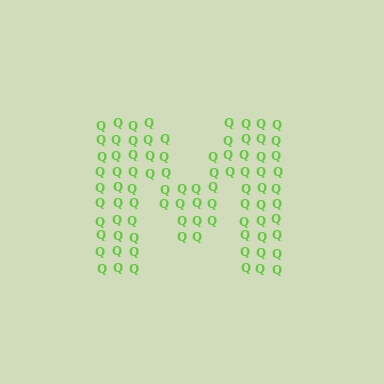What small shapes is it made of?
It is made of small letter Q's.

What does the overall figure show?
The overall figure shows the letter M.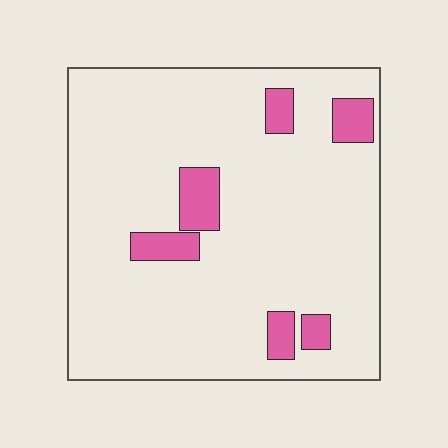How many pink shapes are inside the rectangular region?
6.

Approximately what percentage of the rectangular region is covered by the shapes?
Approximately 10%.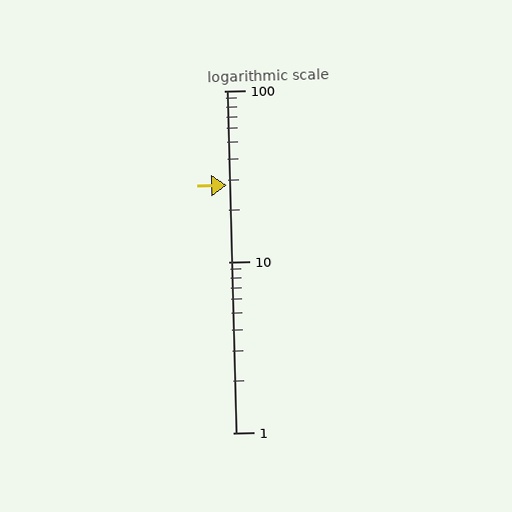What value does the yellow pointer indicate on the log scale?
The pointer indicates approximately 28.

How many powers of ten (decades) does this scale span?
The scale spans 2 decades, from 1 to 100.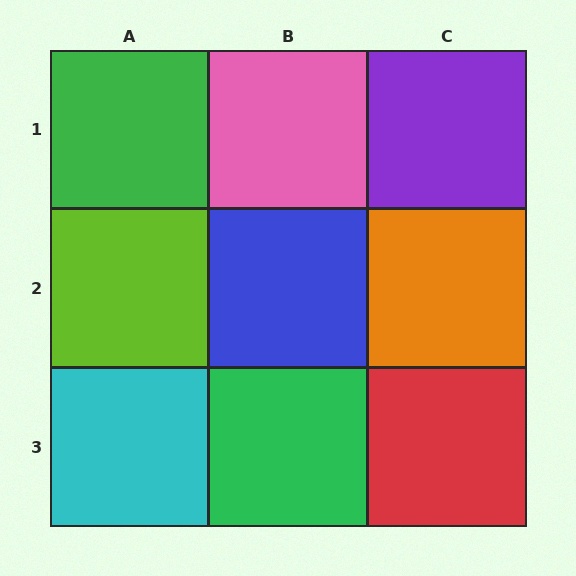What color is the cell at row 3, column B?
Green.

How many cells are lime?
1 cell is lime.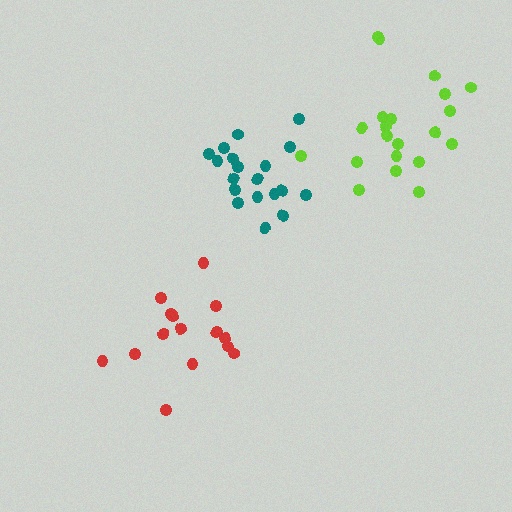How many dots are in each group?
Group 1: 21 dots, Group 2: 15 dots, Group 3: 19 dots (55 total).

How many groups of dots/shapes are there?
There are 3 groups.